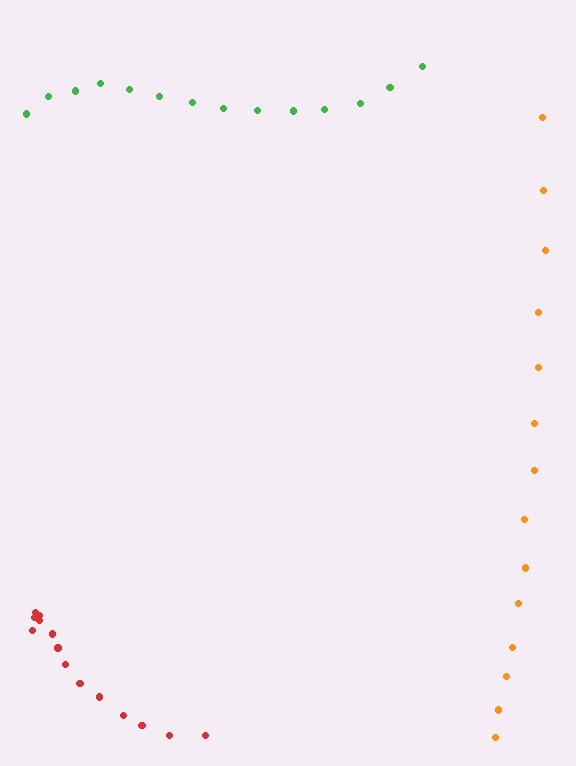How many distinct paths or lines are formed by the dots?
There are 3 distinct paths.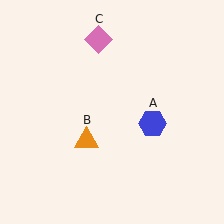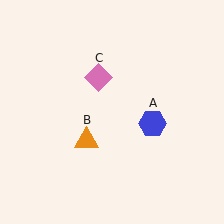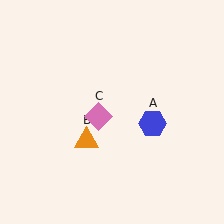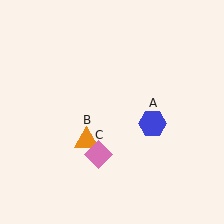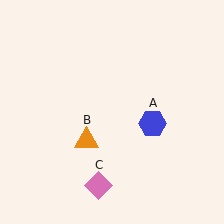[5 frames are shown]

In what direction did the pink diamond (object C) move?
The pink diamond (object C) moved down.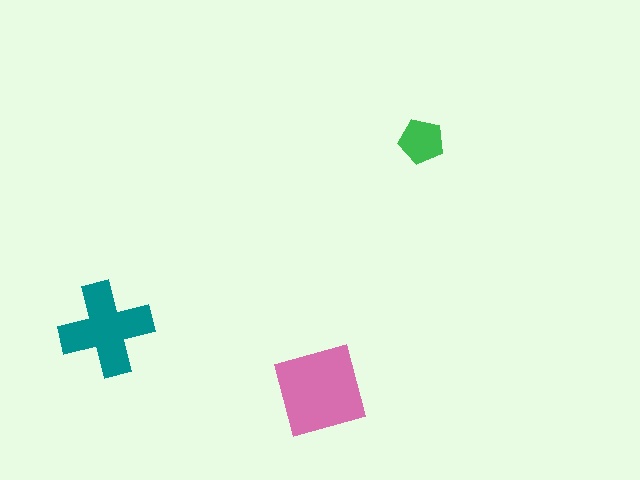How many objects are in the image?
There are 3 objects in the image.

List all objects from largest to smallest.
The pink diamond, the teal cross, the green pentagon.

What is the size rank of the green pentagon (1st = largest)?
3rd.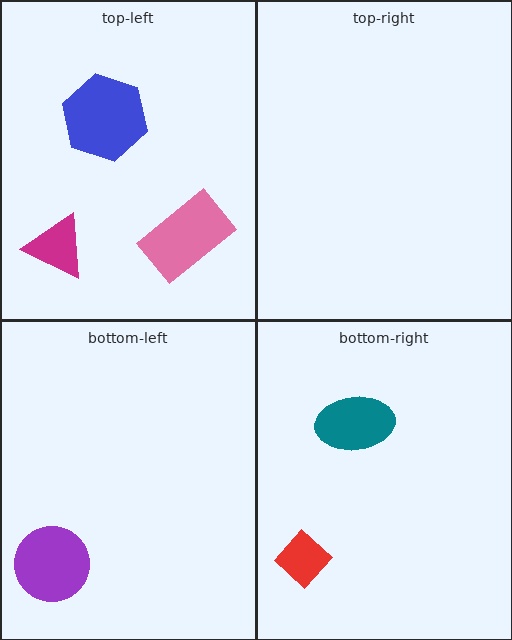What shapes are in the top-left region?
The blue hexagon, the magenta triangle, the pink rectangle.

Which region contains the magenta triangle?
The top-left region.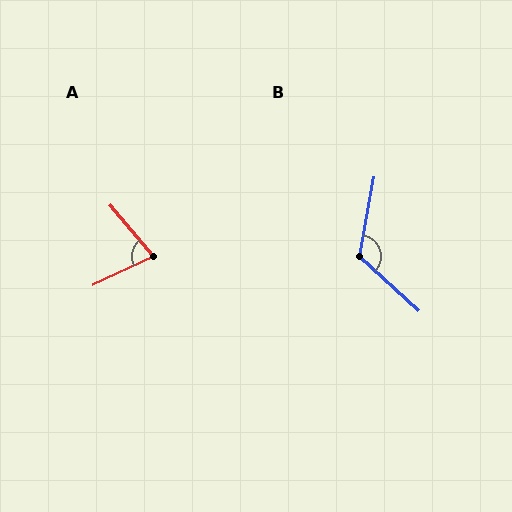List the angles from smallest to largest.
A (75°), B (121°).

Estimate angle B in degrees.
Approximately 121 degrees.